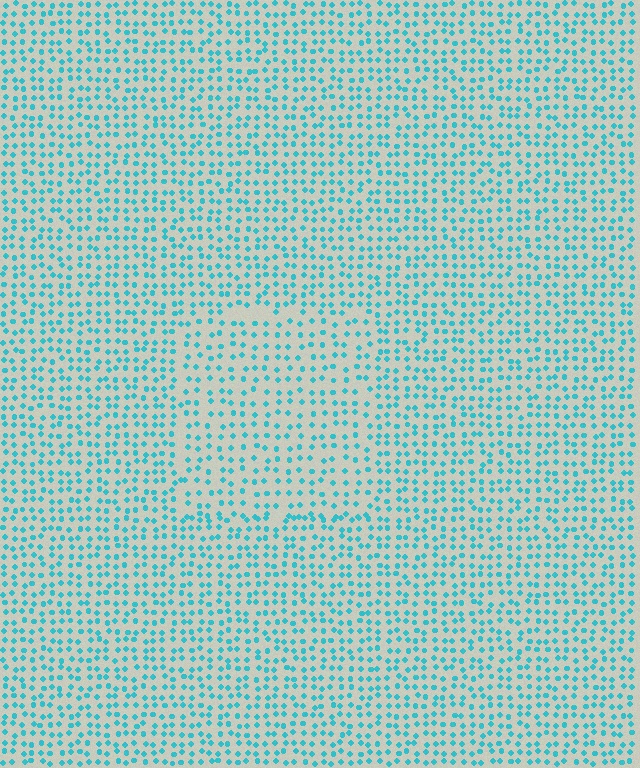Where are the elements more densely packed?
The elements are more densely packed outside the rectangle boundary.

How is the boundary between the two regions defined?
The boundary is defined by a change in element density (approximately 1.5x ratio). All elements are the same color, size, and shape.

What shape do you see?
I see a rectangle.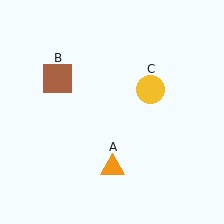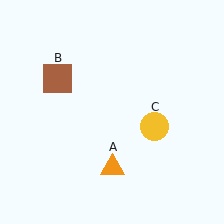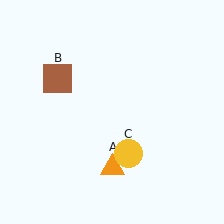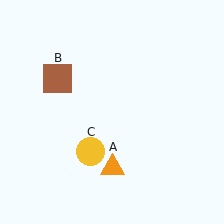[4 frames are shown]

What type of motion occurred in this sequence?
The yellow circle (object C) rotated clockwise around the center of the scene.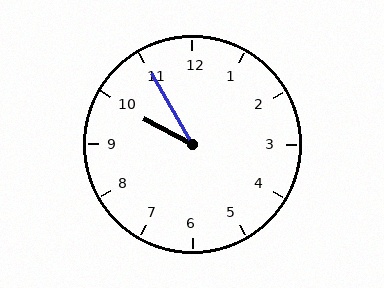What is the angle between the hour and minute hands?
Approximately 32 degrees.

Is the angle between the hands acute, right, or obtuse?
It is acute.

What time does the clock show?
9:55.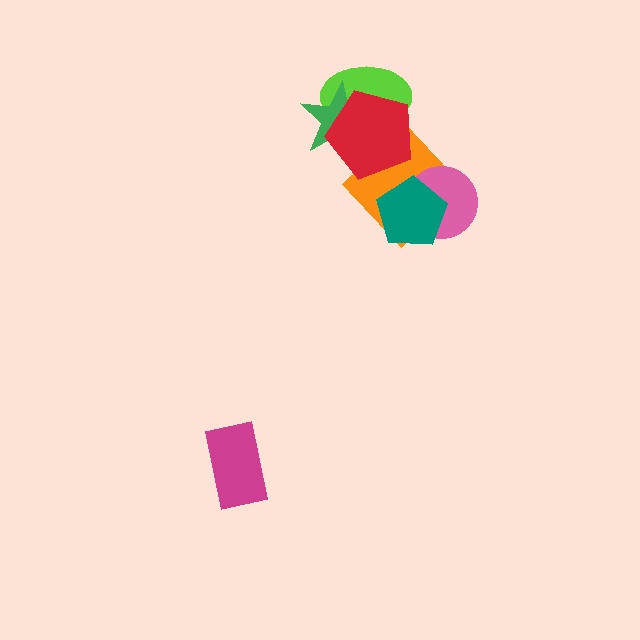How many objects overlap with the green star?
2 objects overlap with the green star.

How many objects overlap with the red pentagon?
3 objects overlap with the red pentagon.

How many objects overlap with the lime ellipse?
2 objects overlap with the lime ellipse.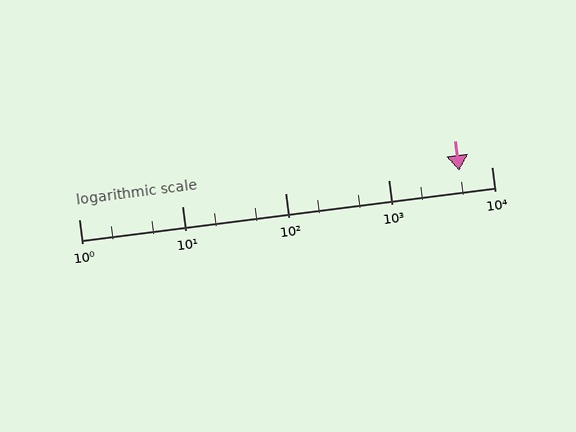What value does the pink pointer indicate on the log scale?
The pointer indicates approximately 4900.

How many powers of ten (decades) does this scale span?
The scale spans 4 decades, from 1 to 10000.